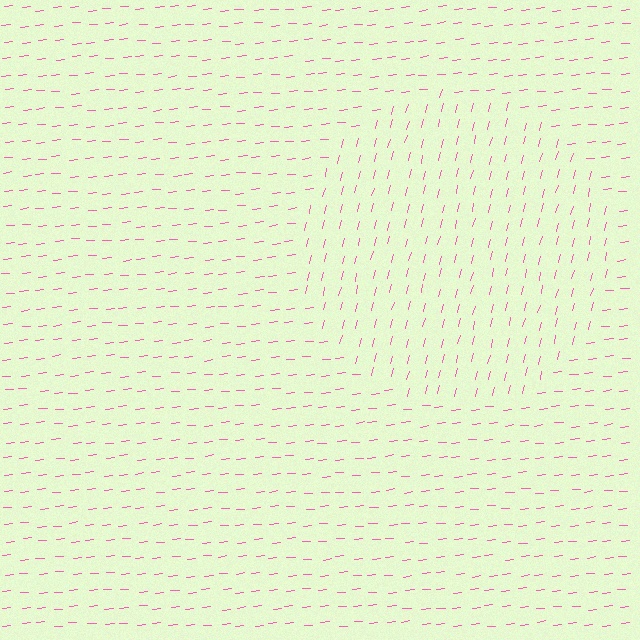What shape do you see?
I see a circle.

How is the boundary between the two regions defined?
The boundary is defined purely by a change in line orientation (approximately 70 degrees difference). All lines are the same color and thickness.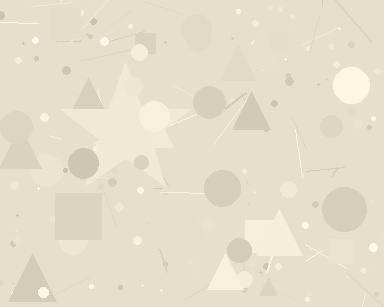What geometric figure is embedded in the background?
A star is embedded in the background.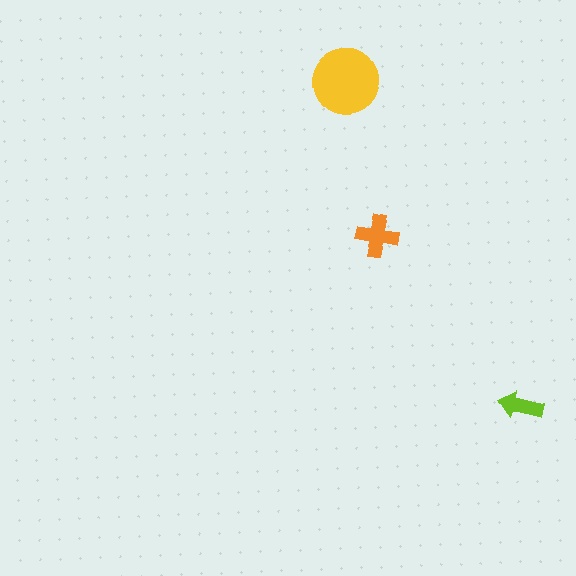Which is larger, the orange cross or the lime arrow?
The orange cross.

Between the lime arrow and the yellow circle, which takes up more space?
The yellow circle.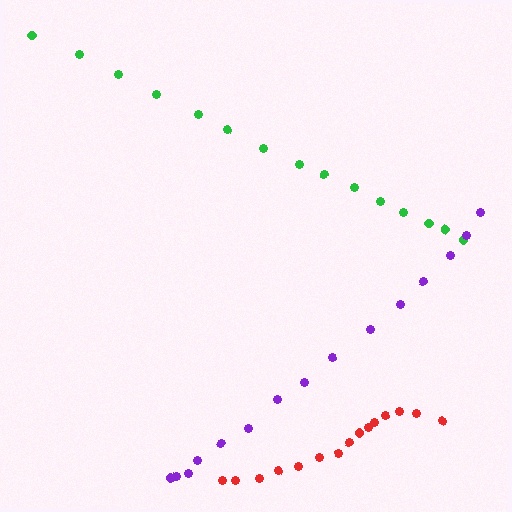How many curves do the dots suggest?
There are 3 distinct paths.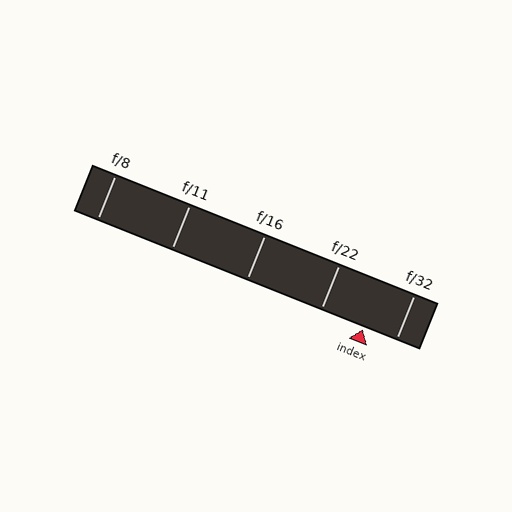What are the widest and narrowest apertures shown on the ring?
The widest aperture shown is f/8 and the narrowest is f/32.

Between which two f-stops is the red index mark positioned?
The index mark is between f/22 and f/32.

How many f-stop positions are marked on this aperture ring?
There are 5 f-stop positions marked.